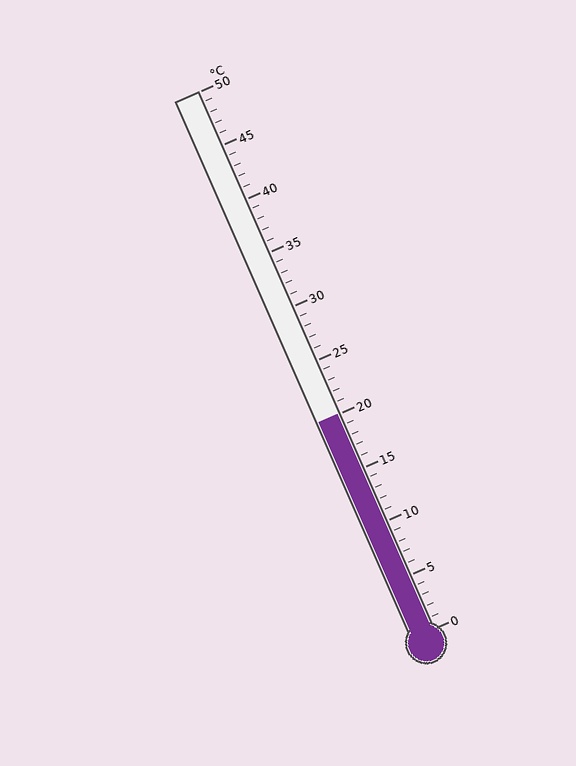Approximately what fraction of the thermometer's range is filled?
The thermometer is filled to approximately 40% of its range.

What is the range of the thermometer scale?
The thermometer scale ranges from 0°C to 50°C.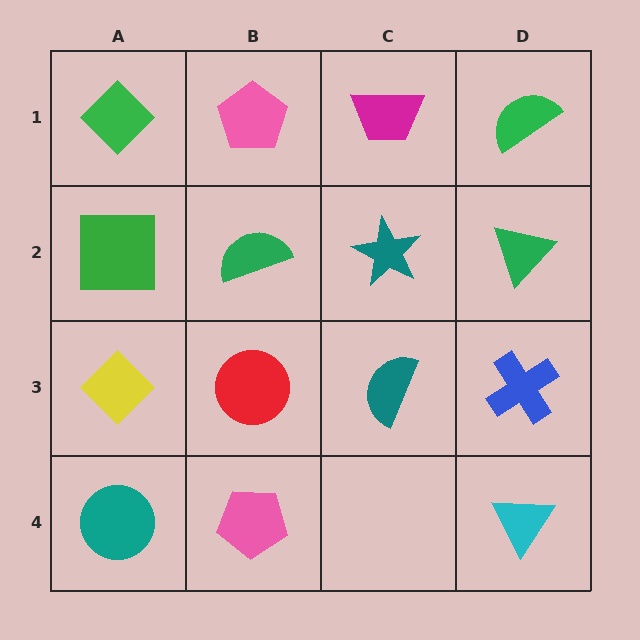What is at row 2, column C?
A teal star.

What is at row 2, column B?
A green semicircle.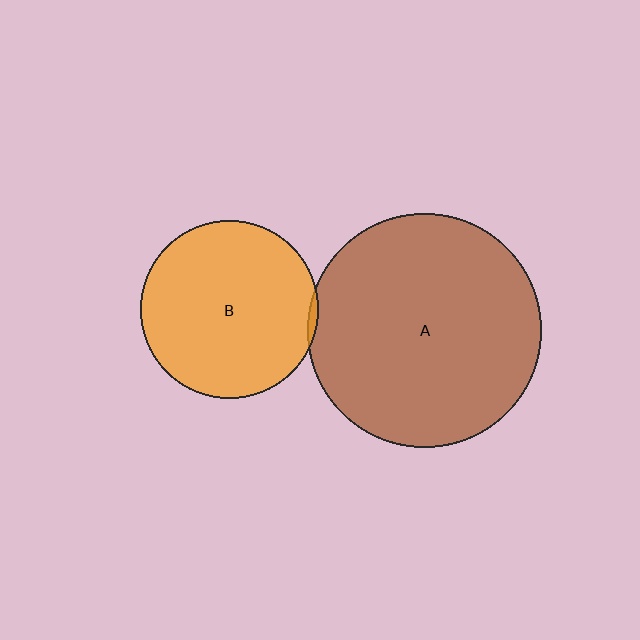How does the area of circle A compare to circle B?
Approximately 1.7 times.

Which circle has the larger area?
Circle A (brown).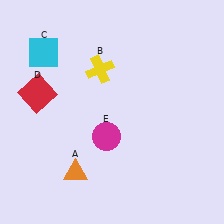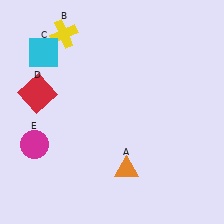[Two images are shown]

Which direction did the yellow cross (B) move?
The yellow cross (B) moved left.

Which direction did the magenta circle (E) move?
The magenta circle (E) moved left.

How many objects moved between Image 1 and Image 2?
3 objects moved between the two images.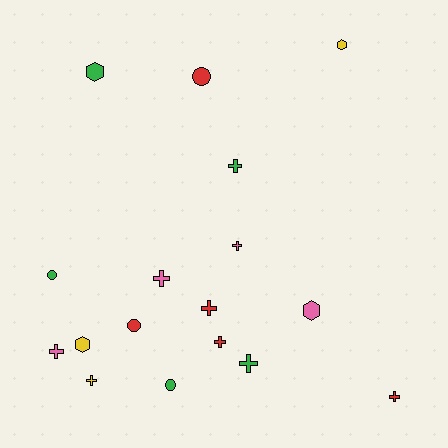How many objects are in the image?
There are 17 objects.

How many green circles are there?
There are 2 green circles.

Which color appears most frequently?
Red, with 5 objects.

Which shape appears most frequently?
Cross, with 9 objects.